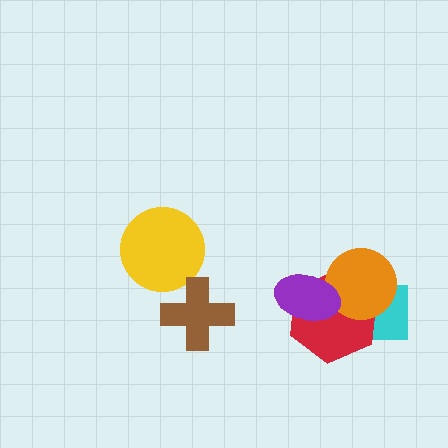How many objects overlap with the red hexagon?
3 objects overlap with the red hexagon.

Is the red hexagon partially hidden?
Yes, it is partially covered by another shape.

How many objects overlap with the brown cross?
0 objects overlap with the brown cross.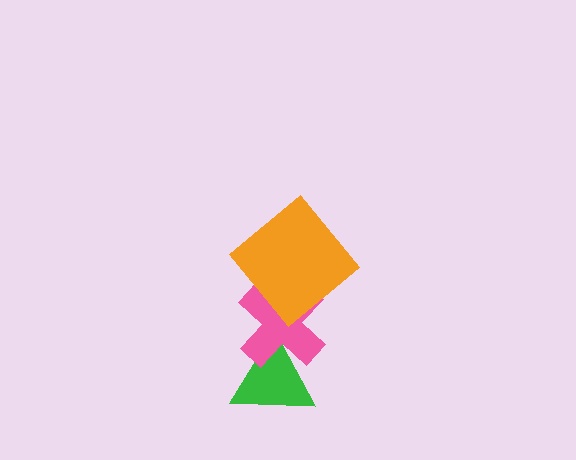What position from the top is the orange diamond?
The orange diamond is 1st from the top.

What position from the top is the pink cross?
The pink cross is 2nd from the top.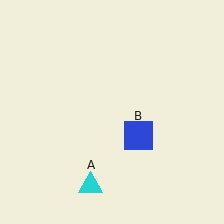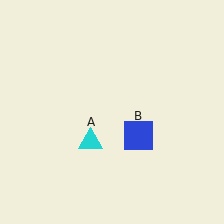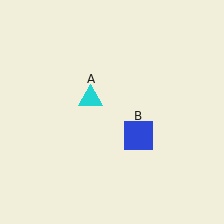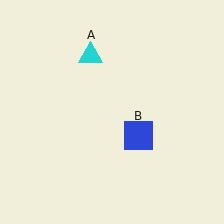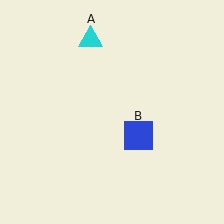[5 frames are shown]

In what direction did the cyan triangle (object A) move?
The cyan triangle (object A) moved up.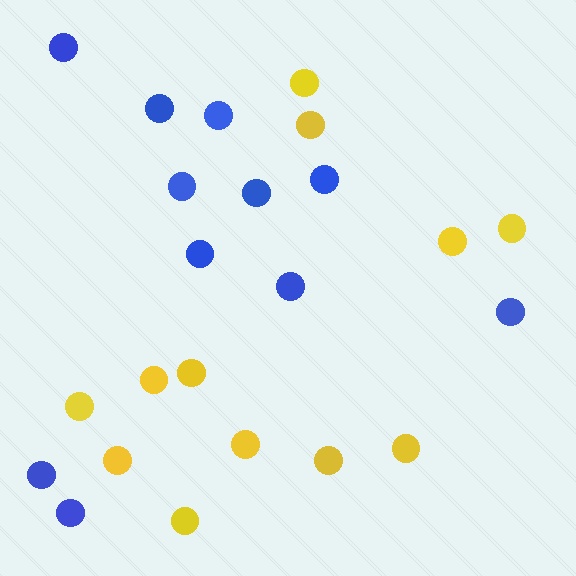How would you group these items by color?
There are 2 groups: one group of yellow circles (12) and one group of blue circles (11).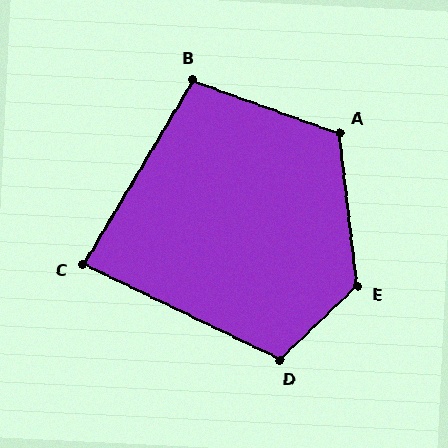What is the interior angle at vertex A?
Approximately 116 degrees (obtuse).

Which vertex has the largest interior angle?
E, at approximately 127 degrees.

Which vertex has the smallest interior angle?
C, at approximately 85 degrees.